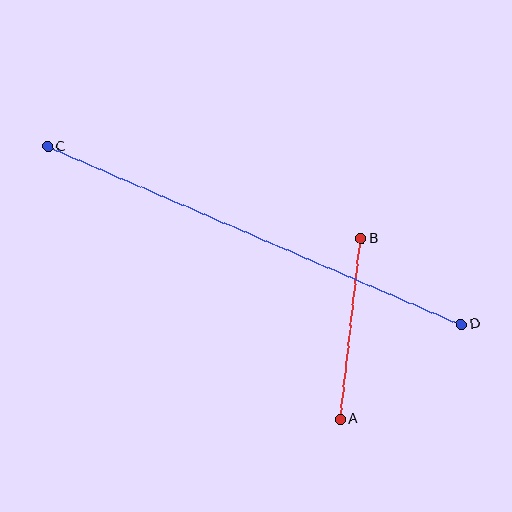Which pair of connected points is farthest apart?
Points C and D are farthest apart.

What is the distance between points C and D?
The distance is approximately 450 pixels.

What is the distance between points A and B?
The distance is approximately 182 pixels.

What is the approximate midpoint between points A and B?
The midpoint is at approximately (351, 329) pixels.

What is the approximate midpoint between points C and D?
The midpoint is at approximately (254, 236) pixels.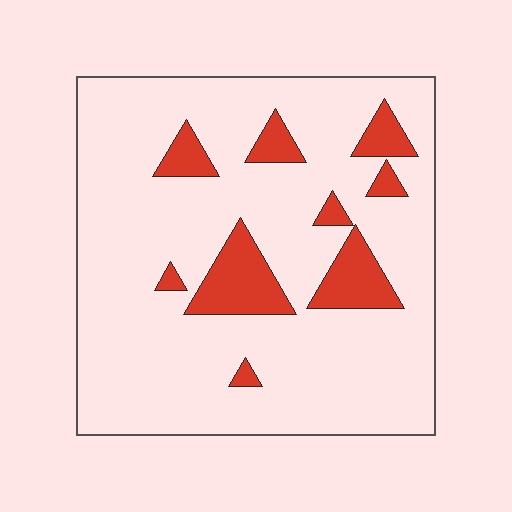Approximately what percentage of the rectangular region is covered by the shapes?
Approximately 15%.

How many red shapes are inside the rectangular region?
9.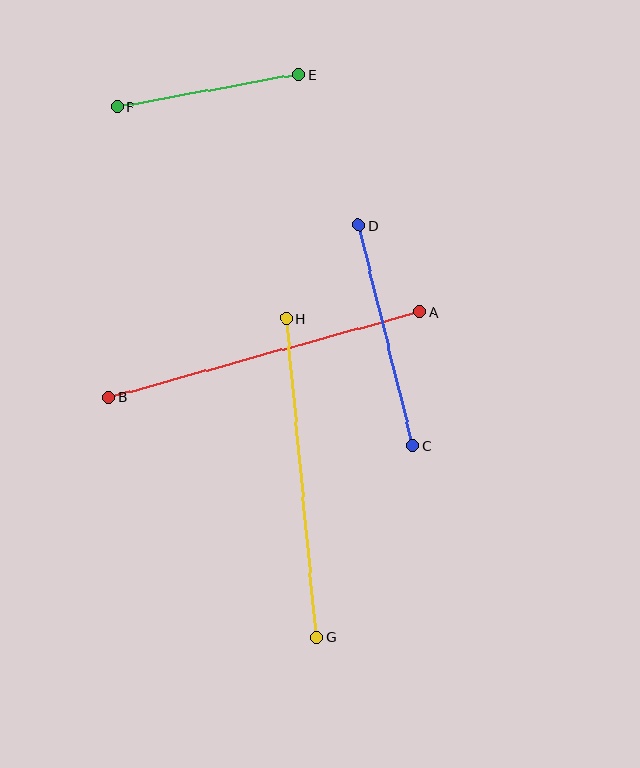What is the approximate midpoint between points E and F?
The midpoint is at approximately (208, 91) pixels.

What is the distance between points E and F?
The distance is approximately 185 pixels.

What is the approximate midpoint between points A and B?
The midpoint is at approximately (264, 355) pixels.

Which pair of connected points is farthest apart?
Points A and B are farthest apart.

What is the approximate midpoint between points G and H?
The midpoint is at approximately (301, 478) pixels.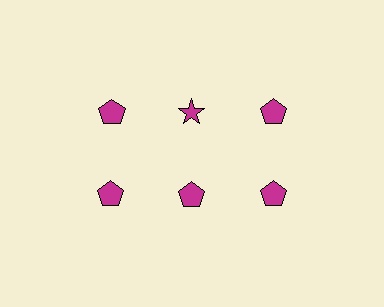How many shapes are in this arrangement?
There are 6 shapes arranged in a grid pattern.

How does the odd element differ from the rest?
It has a different shape: star instead of pentagon.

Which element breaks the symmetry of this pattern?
The magenta star in the top row, second from left column breaks the symmetry. All other shapes are magenta pentagons.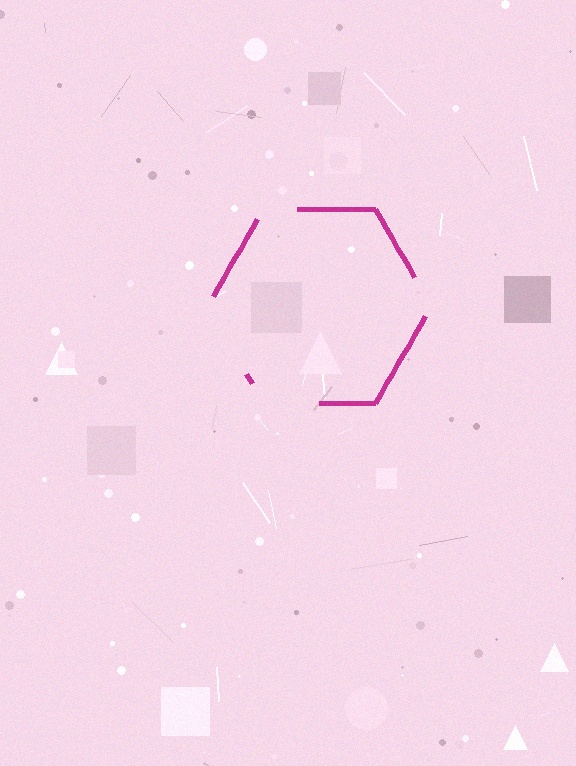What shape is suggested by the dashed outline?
The dashed outline suggests a hexagon.